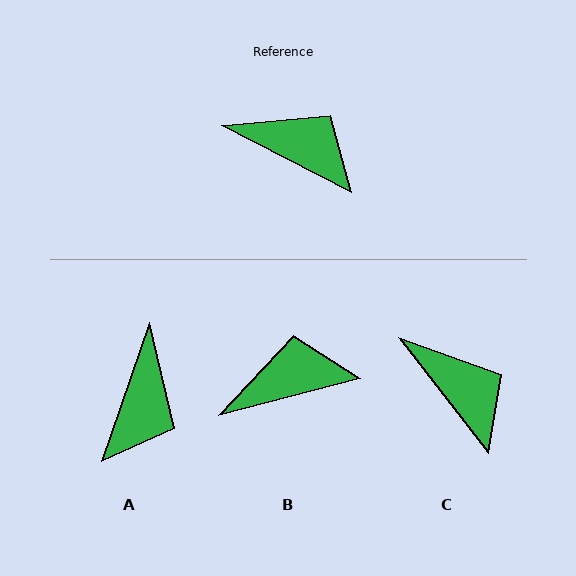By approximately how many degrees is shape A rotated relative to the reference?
Approximately 82 degrees clockwise.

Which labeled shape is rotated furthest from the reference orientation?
A, about 82 degrees away.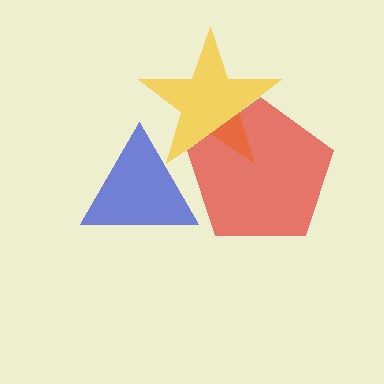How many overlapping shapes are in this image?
There are 3 overlapping shapes in the image.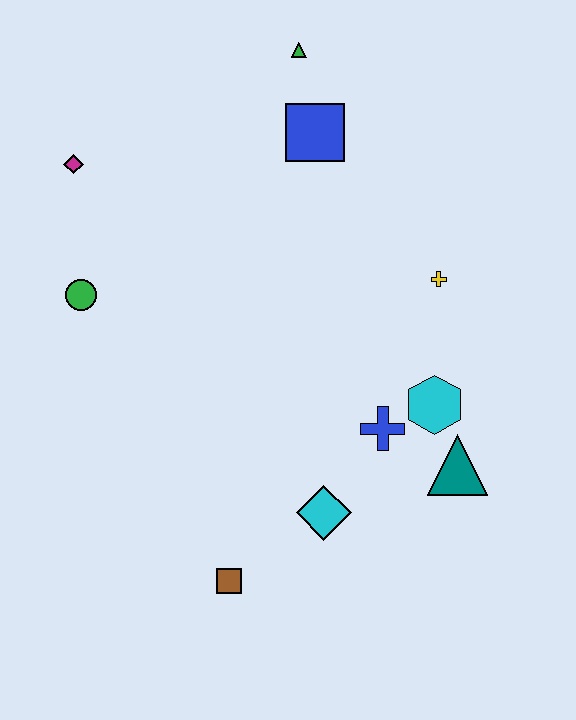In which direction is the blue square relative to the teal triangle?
The blue square is above the teal triangle.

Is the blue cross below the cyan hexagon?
Yes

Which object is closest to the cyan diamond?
The blue cross is closest to the cyan diamond.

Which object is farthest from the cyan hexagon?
The magenta diamond is farthest from the cyan hexagon.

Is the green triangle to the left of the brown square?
No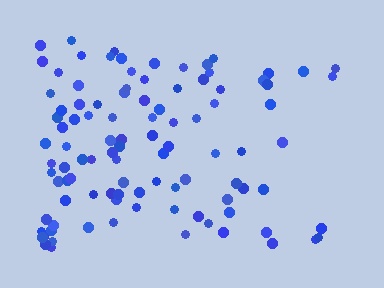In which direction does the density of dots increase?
From right to left, with the left side densest.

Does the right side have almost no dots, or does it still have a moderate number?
Still a moderate number, just noticeably fewer than the left.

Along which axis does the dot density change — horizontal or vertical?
Horizontal.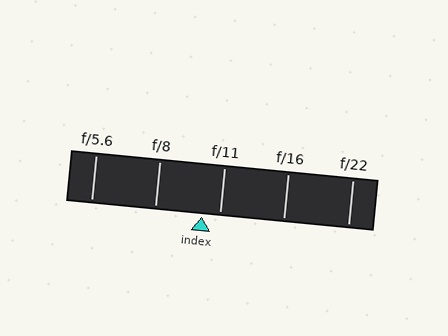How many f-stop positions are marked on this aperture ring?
There are 5 f-stop positions marked.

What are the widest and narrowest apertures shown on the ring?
The widest aperture shown is f/5.6 and the narrowest is f/22.